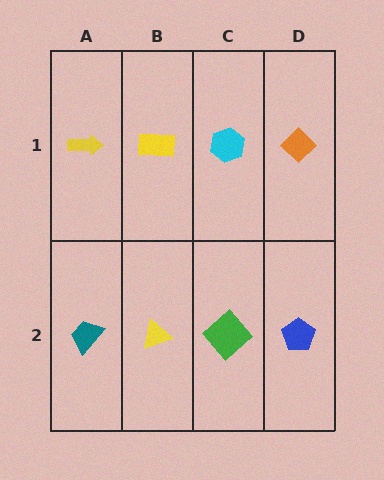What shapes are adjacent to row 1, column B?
A yellow triangle (row 2, column B), a yellow arrow (row 1, column A), a cyan hexagon (row 1, column C).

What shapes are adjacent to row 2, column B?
A yellow rectangle (row 1, column B), a teal trapezoid (row 2, column A), a green diamond (row 2, column C).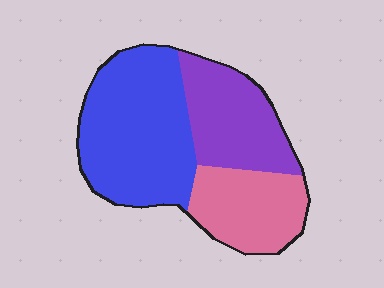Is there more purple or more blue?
Blue.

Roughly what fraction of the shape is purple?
Purple takes up about one quarter (1/4) of the shape.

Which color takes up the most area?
Blue, at roughly 45%.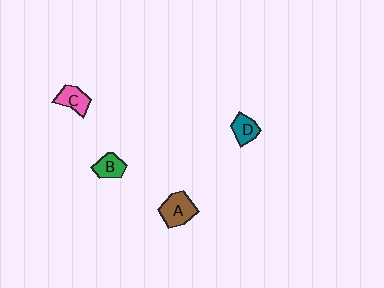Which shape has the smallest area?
Shape D (teal).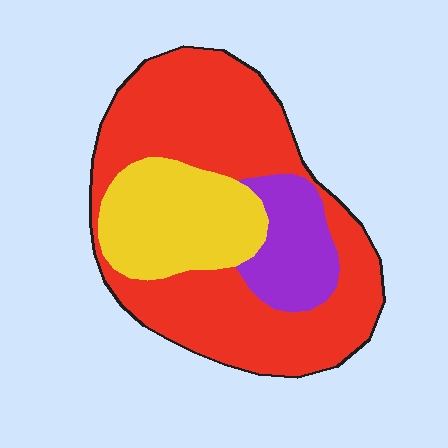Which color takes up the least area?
Purple, at roughly 15%.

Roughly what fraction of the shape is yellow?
Yellow takes up about one quarter (1/4) of the shape.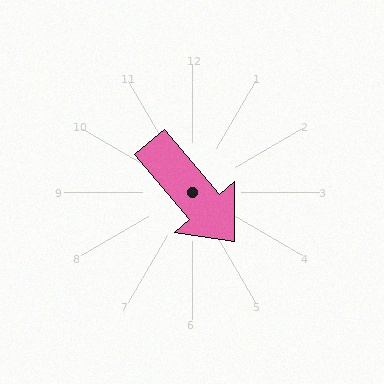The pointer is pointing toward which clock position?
Roughly 5 o'clock.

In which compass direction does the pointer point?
Southeast.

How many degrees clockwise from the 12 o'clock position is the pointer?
Approximately 140 degrees.